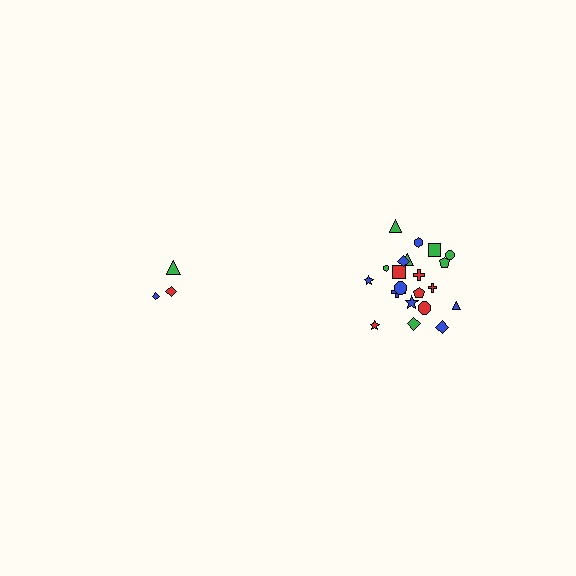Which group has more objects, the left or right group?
The right group.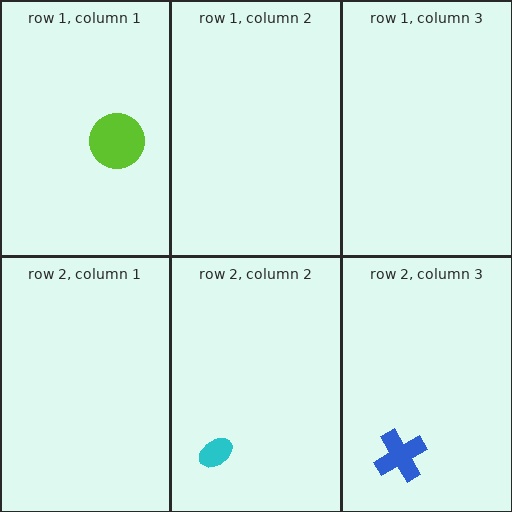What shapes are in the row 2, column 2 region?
The cyan ellipse.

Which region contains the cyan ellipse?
The row 2, column 2 region.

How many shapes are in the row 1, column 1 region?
1.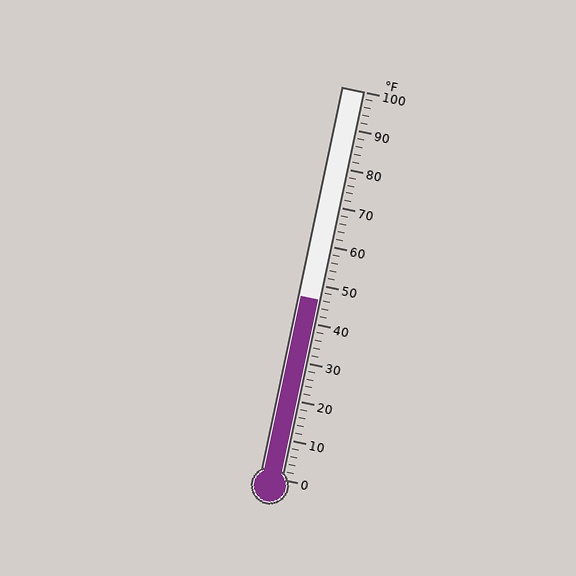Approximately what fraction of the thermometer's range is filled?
The thermometer is filled to approximately 45% of its range.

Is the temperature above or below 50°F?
The temperature is below 50°F.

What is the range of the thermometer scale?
The thermometer scale ranges from 0°F to 100°F.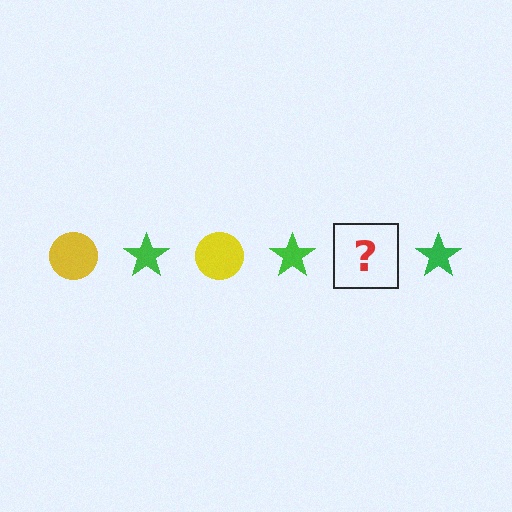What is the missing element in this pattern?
The missing element is a yellow circle.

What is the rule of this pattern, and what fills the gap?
The rule is that the pattern alternates between yellow circle and green star. The gap should be filled with a yellow circle.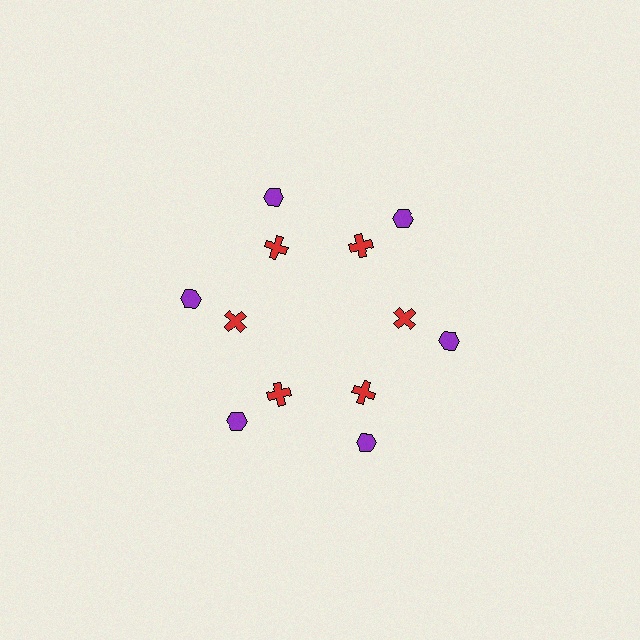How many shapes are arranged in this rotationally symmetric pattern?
There are 12 shapes, arranged in 6 groups of 2.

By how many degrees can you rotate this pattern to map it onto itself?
The pattern maps onto itself every 60 degrees of rotation.